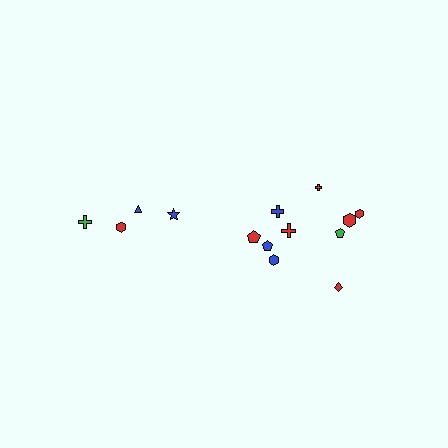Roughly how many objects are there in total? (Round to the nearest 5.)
Roughly 15 objects in total.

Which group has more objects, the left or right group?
The right group.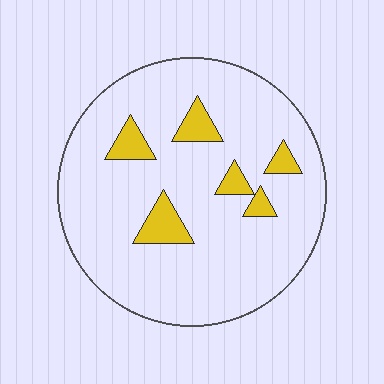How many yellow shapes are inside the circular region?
6.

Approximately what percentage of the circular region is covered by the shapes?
Approximately 10%.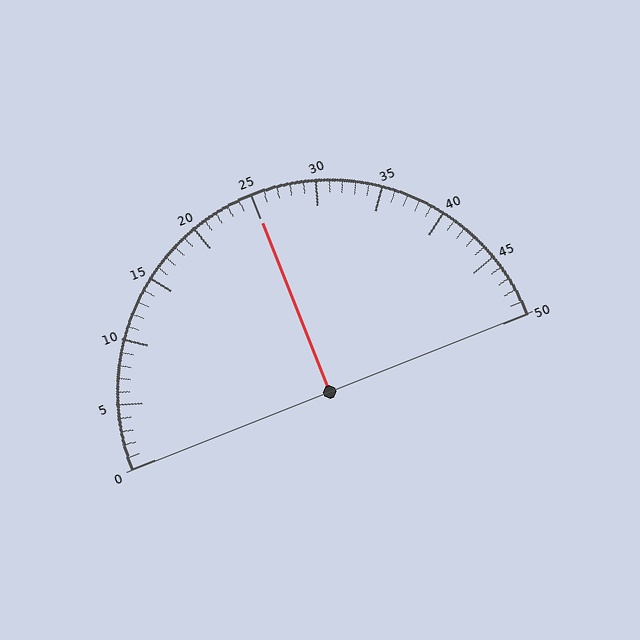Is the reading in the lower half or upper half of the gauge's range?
The reading is in the upper half of the range (0 to 50).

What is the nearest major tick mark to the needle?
The nearest major tick mark is 25.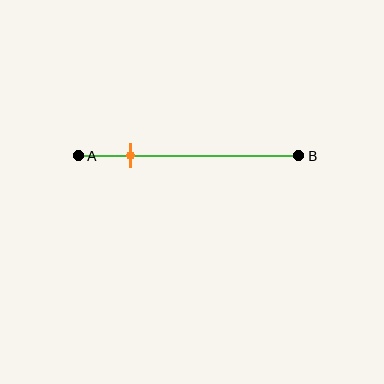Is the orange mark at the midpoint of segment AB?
No, the mark is at about 25% from A, not at the 50% midpoint.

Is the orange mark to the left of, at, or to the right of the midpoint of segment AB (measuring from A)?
The orange mark is to the left of the midpoint of segment AB.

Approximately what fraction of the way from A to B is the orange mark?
The orange mark is approximately 25% of the way from A to B.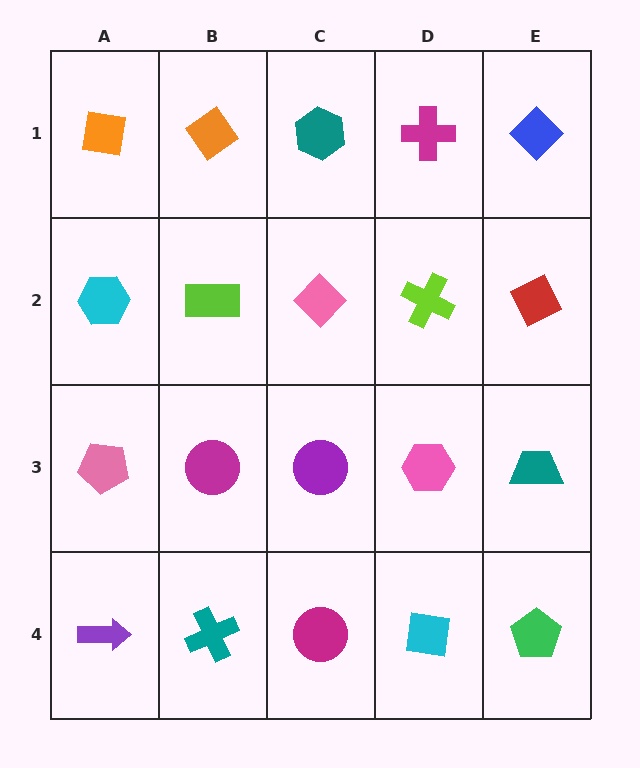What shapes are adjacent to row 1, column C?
A pink diamond (row 2, column C), an orange diamond (row 1, column B), a magenta cross (row 1, column D).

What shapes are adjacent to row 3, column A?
A cyan hexagon (row 2, column A), a purple arrow (row 4, column A), a magenta circle (row 3, column B).